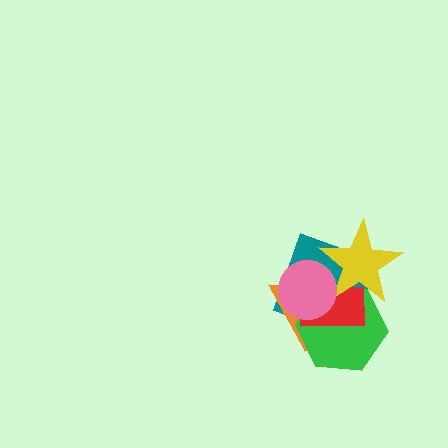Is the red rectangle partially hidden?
Yes, it is partially covered by another shape.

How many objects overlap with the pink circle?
5 objects overlap with the pink circle.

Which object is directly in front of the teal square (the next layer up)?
The orange triangle is directly in front of the teal square.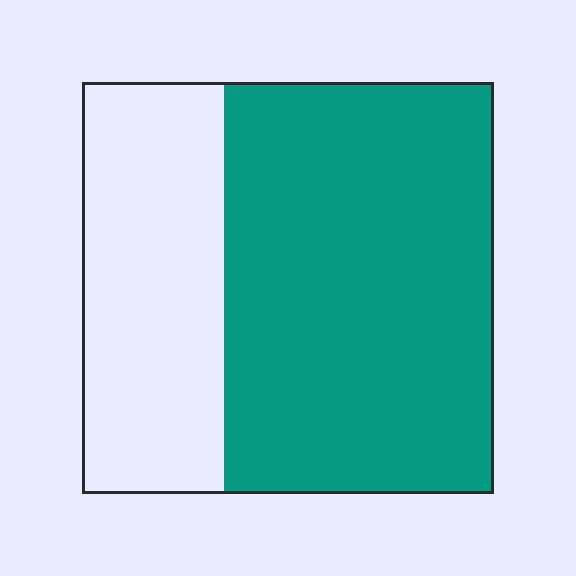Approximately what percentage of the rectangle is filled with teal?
Approximately 65%.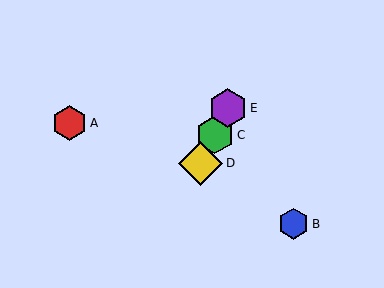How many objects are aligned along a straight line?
3 objects (C, D, E) are aligned along a straight line.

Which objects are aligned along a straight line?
Objects C, D, E are aligned along a straight line.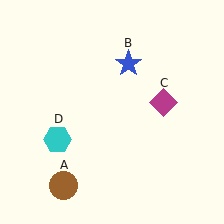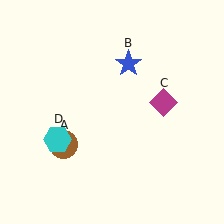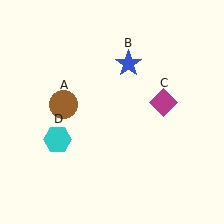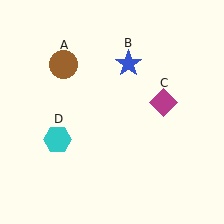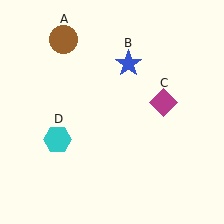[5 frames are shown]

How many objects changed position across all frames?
1 object changed position: brown circle (object A).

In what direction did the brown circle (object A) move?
The brown circle (object A) moved up.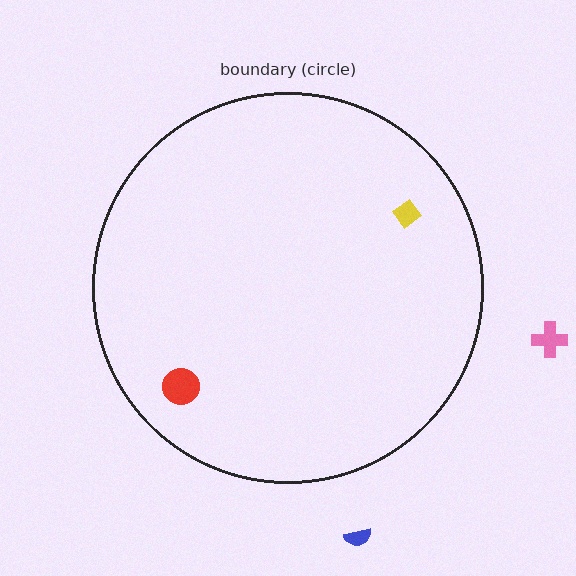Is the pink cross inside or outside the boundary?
Outside.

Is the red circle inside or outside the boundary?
Inside.